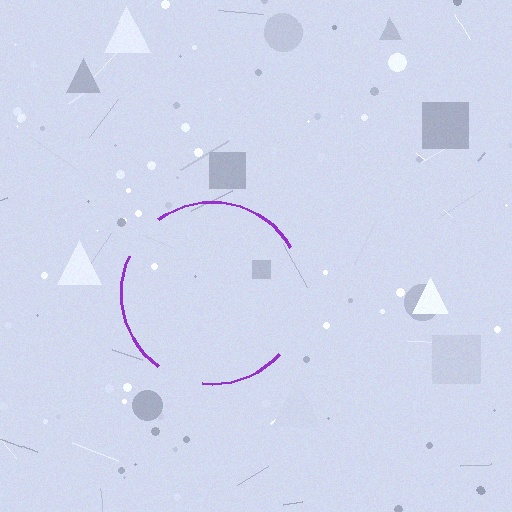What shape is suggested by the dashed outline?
The dashed outline suggests a circle.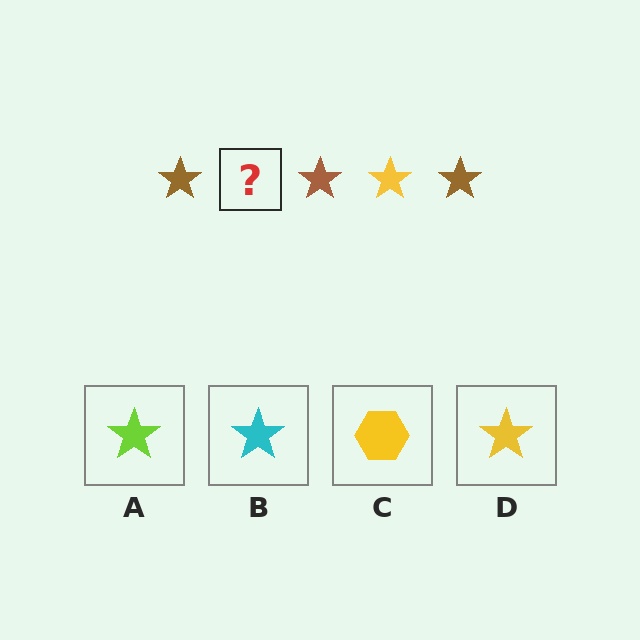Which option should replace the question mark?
Option D.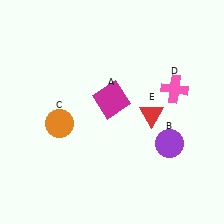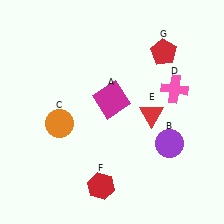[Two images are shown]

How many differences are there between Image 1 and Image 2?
There are 2 differences between the two images.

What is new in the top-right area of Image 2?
A red pentagon (G) was added in the top-right area of Image 2.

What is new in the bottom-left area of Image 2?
A red hexagon (F) was added in the bottom-left area of Image 2.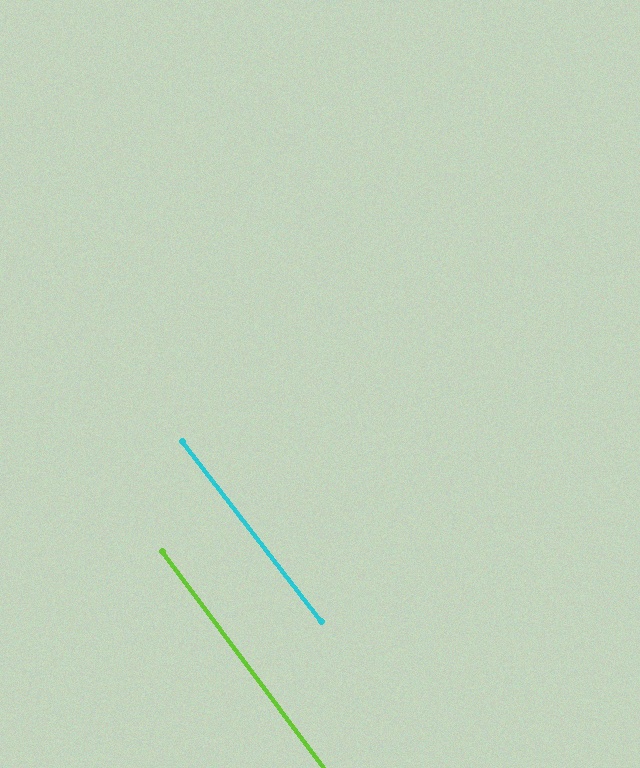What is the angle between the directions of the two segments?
Approximately 1 degree.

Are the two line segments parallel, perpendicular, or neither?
Parallel — their directions differ by only 1.0°.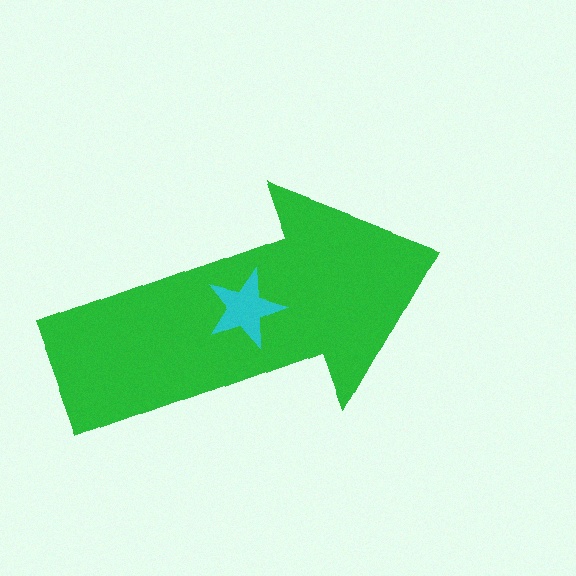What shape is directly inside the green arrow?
The cyan star.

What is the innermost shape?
The cyan star.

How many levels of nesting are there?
2.